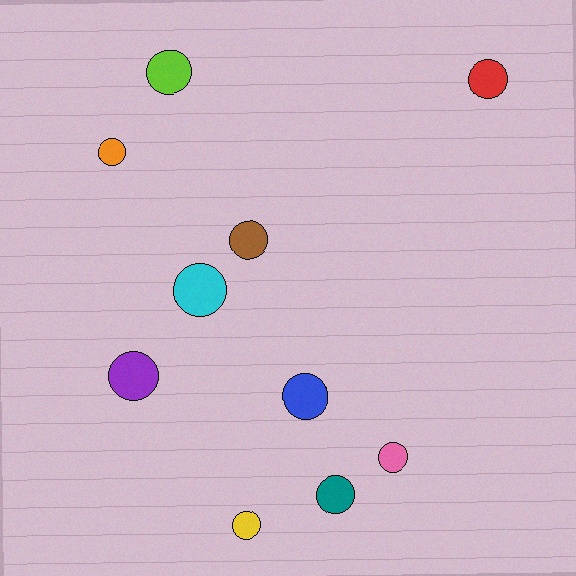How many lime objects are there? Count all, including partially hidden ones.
There is 1 lime object.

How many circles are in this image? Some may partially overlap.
There are 10 circles.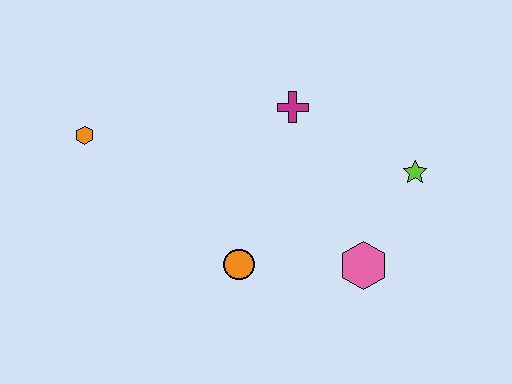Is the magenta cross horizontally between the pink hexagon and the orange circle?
Yes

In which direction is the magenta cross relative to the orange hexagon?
The magenta cross is to the right of the orange hexagon.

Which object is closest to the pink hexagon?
The lime star is closest to the pink hexagon.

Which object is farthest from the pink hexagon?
The orange hexagon is farthest from the pink hexagon.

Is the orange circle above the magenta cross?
No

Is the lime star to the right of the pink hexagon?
Yes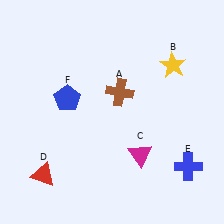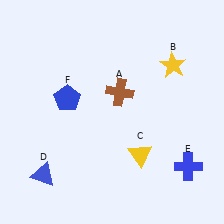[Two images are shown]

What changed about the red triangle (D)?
In Image 1, D is red. In Image 2, it changed to blue.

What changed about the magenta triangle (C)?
In Image 1, C is magenta. In Image 2, it changed to yellow.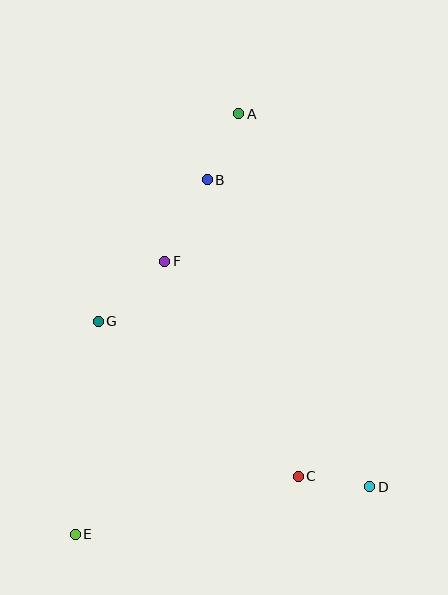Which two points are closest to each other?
Points C and D are closest to each other.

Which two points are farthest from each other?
Points A and E are farthest from each other.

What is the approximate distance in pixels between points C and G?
The distance between C and G is approximately 253 pixels.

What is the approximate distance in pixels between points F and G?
The distance between F and G is approximately 90 pixels.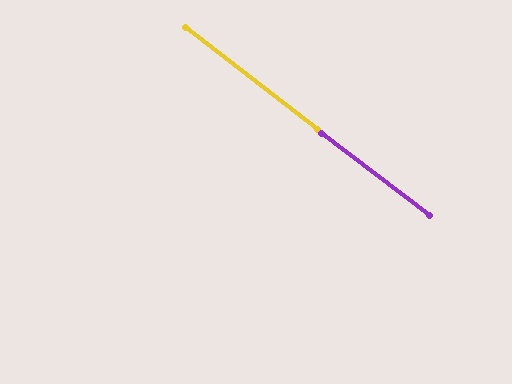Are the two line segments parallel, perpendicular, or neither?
Parallel — their directions differ by only 0.2°.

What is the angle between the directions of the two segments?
Approximately 0 degrees.